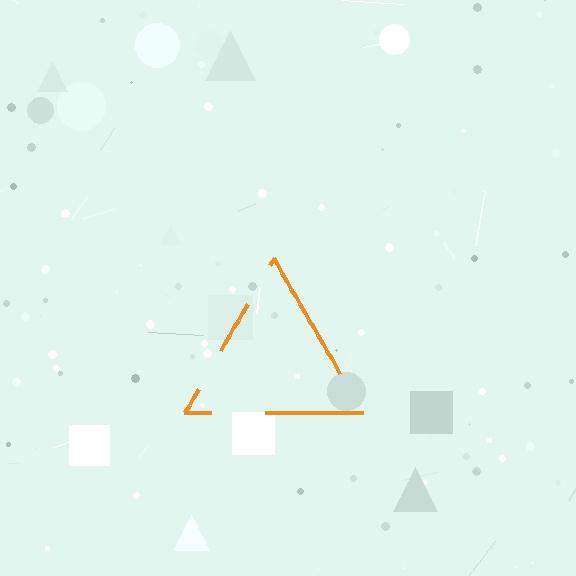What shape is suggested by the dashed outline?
The dashed outline suggests a triangle.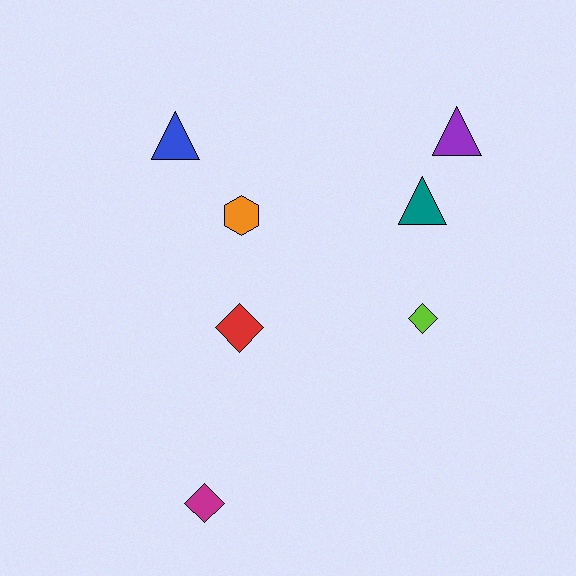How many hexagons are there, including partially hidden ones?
There is 1 hexagon.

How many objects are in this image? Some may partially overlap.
There are 7 objects.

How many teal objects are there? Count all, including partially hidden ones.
There is 1 teal object.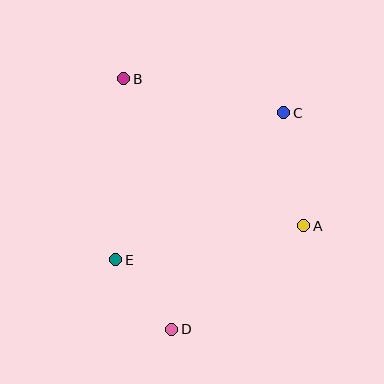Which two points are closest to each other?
Points D and E are closest to each other.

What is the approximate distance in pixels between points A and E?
The distance between A and E is approximately 191 pixels.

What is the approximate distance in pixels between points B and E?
The distance between B and E is approximately 181 pixels.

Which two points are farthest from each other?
Points B and D are farthest from each other.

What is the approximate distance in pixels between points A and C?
The distance between A and C is approximately 115 pixels.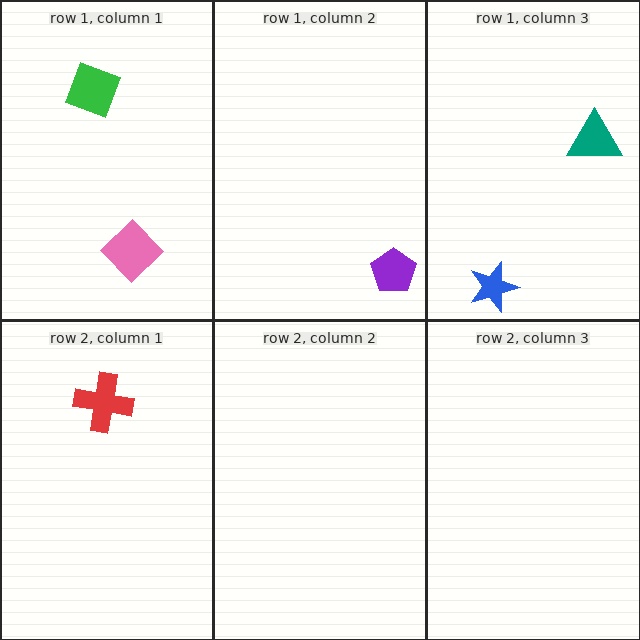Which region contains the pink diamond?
The row 1, column 1 region.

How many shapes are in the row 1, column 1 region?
2.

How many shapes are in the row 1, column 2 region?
1.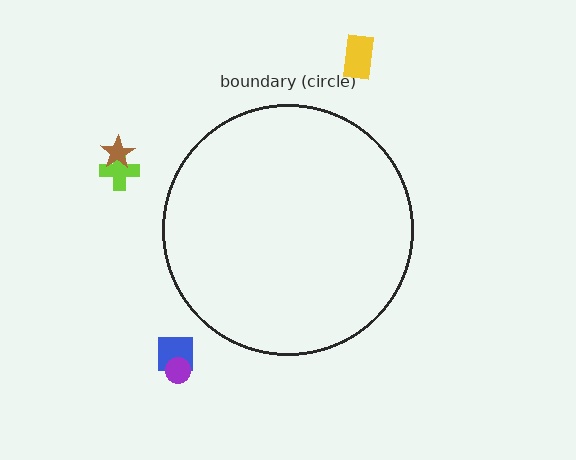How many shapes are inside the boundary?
0 inside, 5 outside.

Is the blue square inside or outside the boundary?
Outside.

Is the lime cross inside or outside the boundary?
Outside.